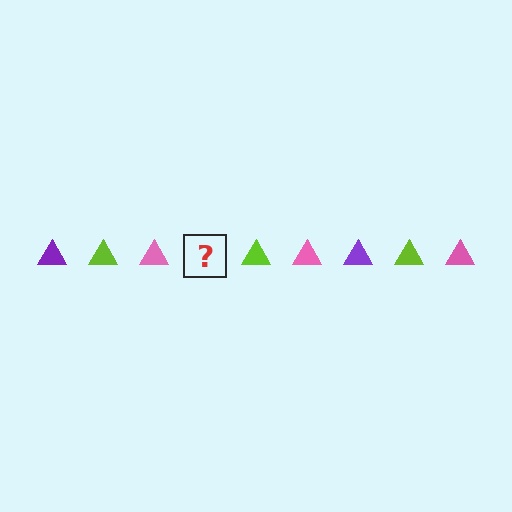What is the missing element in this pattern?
The missing element is a purple triangle.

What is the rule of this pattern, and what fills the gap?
The rule is that the pattern cycles through purple, lime, pink triangles. The gap should be filled with a purple triangle.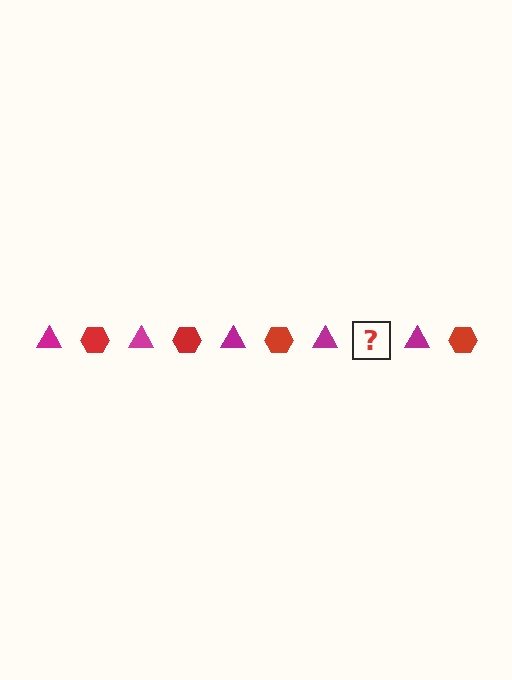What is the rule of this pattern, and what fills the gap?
The rule is that the pattern alternates between magenta triangle and red hexagon. The gap should be filled with a red hexagon.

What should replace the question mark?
The question mark should be replaced with a red hexagon.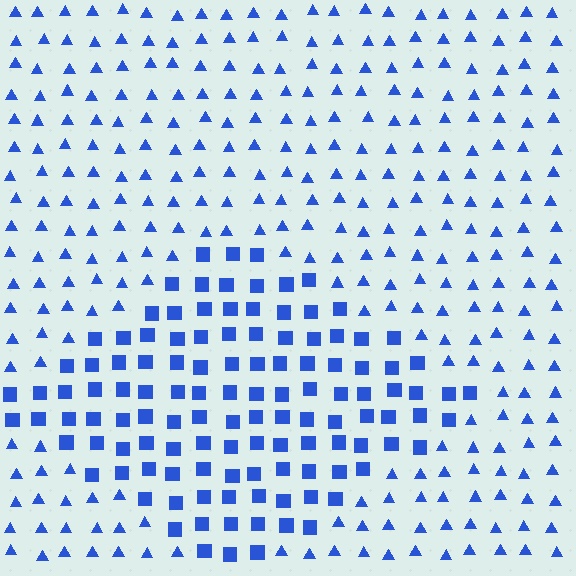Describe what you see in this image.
The image is filled with small blue elements arranged in a uniform grid. A diamond-shaped region contains squares, while the surrounding area contains triangles. The boundary is defined purely by the change in element shape.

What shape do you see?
I see a diamond.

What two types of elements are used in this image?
The image uses squares inside the diamond region and triangles outside it.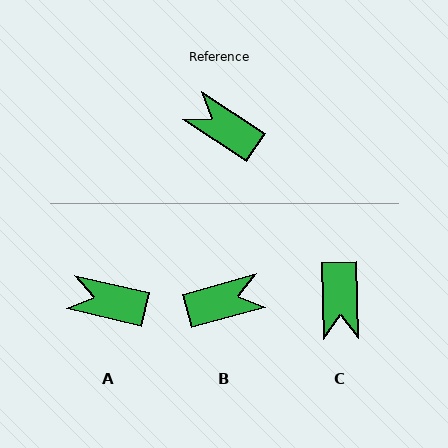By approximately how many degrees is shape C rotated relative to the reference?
Approximately 125 degrees counter-clockwise.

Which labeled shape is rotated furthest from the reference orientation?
B, about 131 degrees away.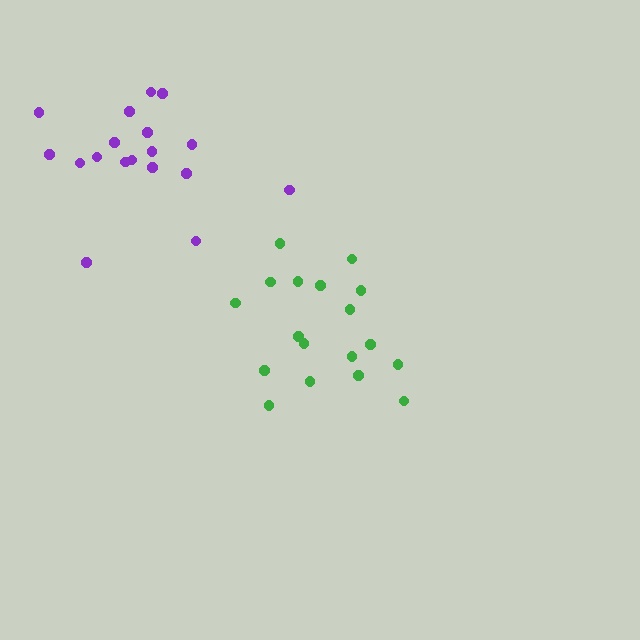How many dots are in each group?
Group 1: 18 dots, Group 2: 18 dots (36 total).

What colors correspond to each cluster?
The clusters are colored: purple, green.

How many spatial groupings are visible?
There are 2 spatial groupings.